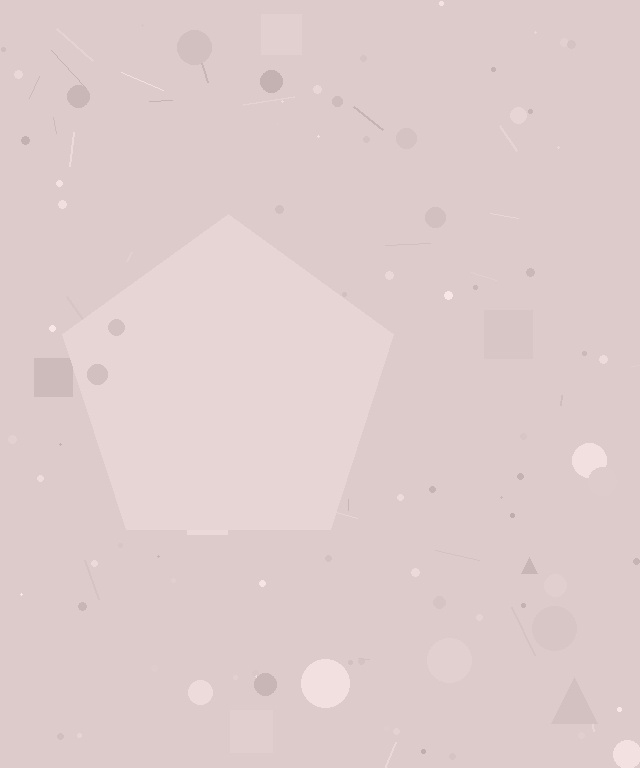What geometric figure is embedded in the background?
A pentagon is embedded in the background.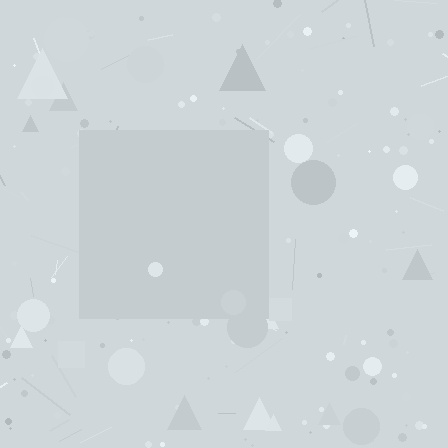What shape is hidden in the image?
A square is hidden in the image.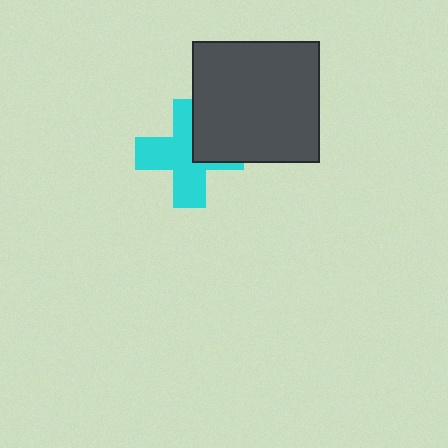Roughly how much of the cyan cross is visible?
Most of it is visible (roughly 68%).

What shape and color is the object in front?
The object in front is a dark gray rectangle.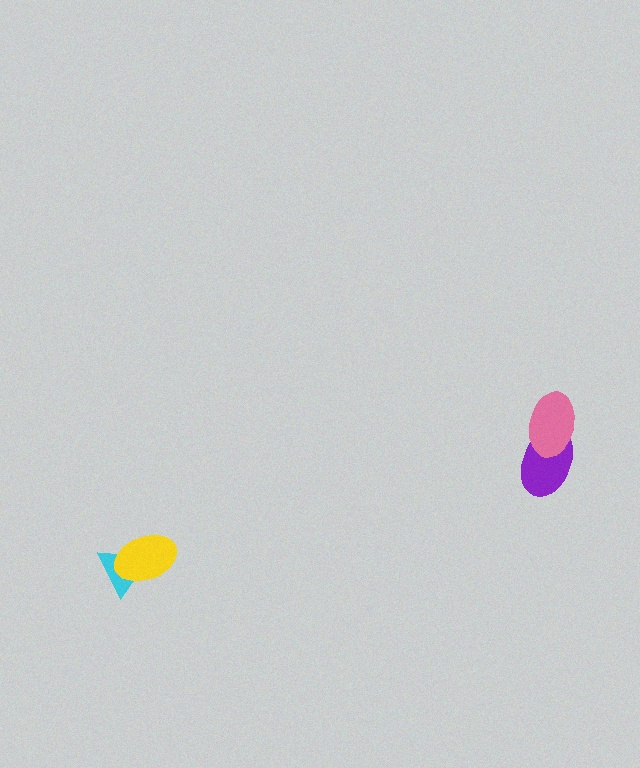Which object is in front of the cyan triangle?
The yellow ellipse is in front of the cyan triangle.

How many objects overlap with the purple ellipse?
1 object overlaps with the purple ellipse.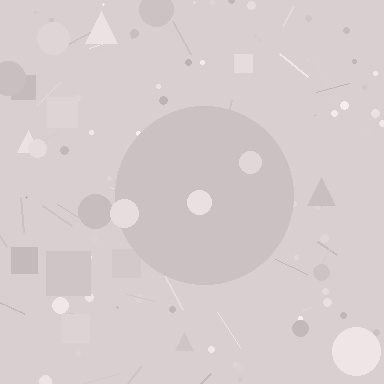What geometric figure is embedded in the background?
A circle is embedded in the background.